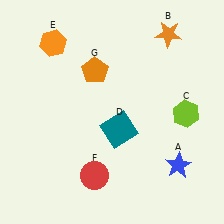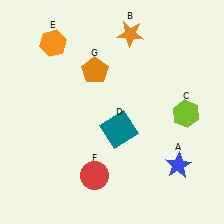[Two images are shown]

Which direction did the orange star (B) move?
The orange star (B) moved left.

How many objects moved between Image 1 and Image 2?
1 object moved between the two images.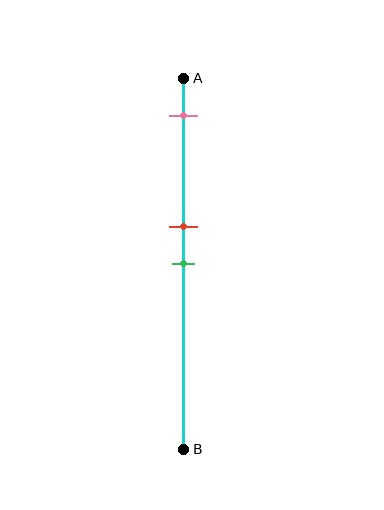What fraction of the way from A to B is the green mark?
The green mark is approximately 50% (0.5) of the way from A to B.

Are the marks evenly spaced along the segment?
No, the marks are not evenly spaced.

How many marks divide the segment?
There are 3 marks dividing the segment.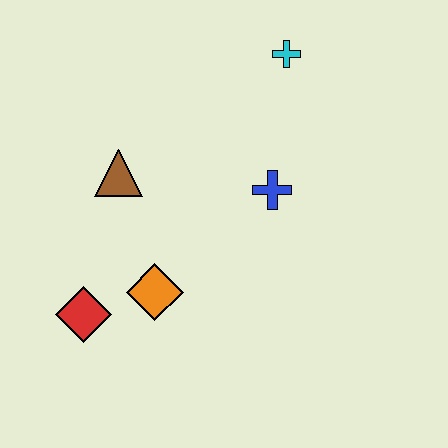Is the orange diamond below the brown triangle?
Yes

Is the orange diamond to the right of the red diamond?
Yes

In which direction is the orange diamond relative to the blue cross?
The orange diamond is to the left of the blue cross.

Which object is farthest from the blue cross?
The red diamond is farthest from the blue cross.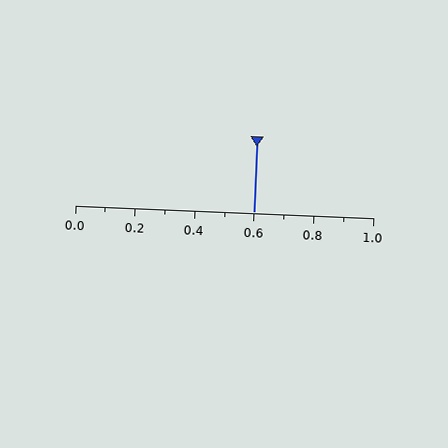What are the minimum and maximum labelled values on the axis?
The axis runs from 0.0 to 1.0.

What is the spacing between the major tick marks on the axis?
The major ticks are spaced 0.2 apart.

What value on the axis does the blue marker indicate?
The marker indicates approximately 0.6.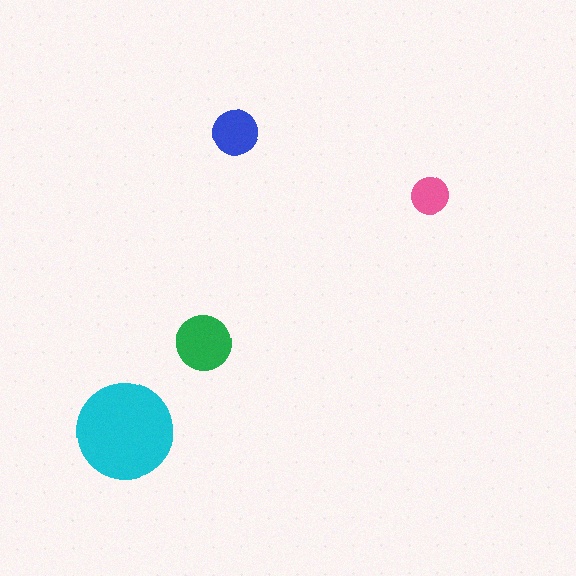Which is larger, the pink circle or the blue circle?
The blue one.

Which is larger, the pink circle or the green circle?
The green one.